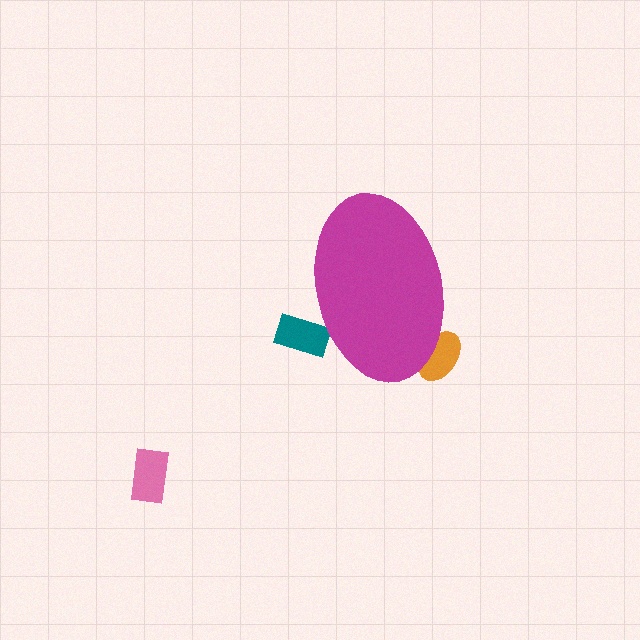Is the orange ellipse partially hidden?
Yes, the orange ellipse is partially hidden behind the magenta ellipse.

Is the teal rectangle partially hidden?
Yes, the teal rectangle is partially hidden behind the magenta ellipse.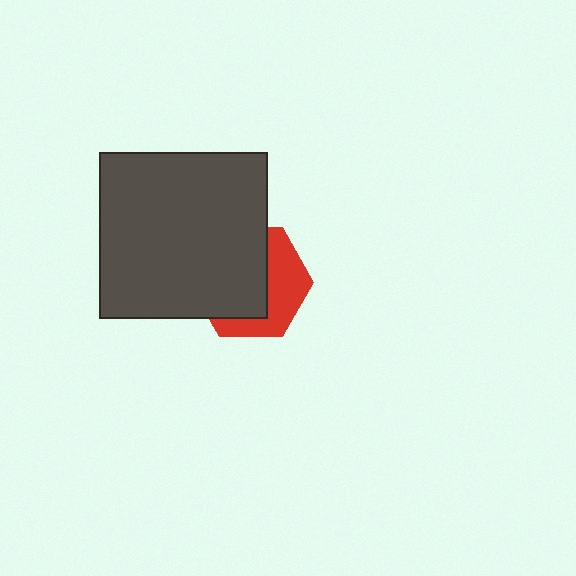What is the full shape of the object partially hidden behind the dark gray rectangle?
The partially hidden object is a red hexagon.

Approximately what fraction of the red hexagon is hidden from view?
Roughly 58% of the red hexagon is hidden behind the dark gray rectangle.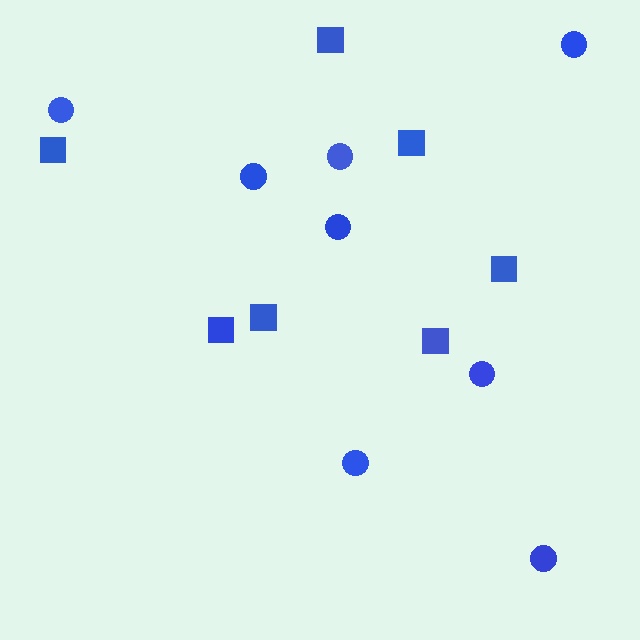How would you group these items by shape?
There are 2 groups: one group of squares (7) and one group of circles (8).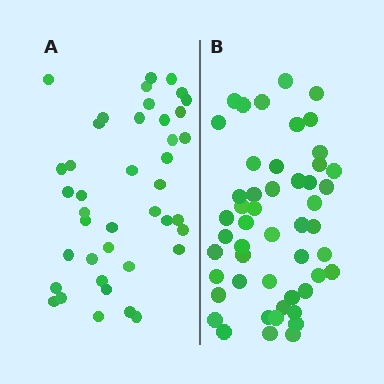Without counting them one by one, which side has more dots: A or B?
Region B (the right region) has more dots.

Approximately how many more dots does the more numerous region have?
Region B has roughly 8 or so more dots than region A.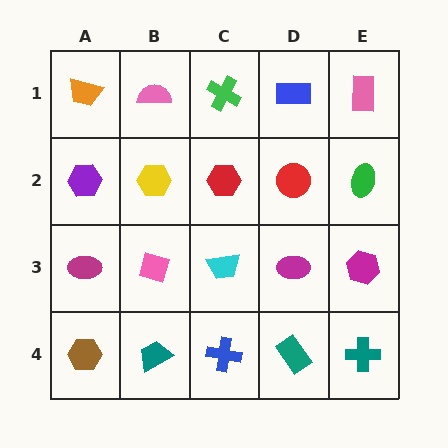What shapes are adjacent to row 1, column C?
A red hexagon (row 2, column C), a pink semicircle (row 1, column B), a blue rectangle (row 1, column D).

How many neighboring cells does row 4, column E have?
2.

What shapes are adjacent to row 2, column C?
A green cross (row 1, column C), a cyan trapezoid (row 3, column C), a yellow hexagon (row 2, column B), a red circle (row 2, column D).